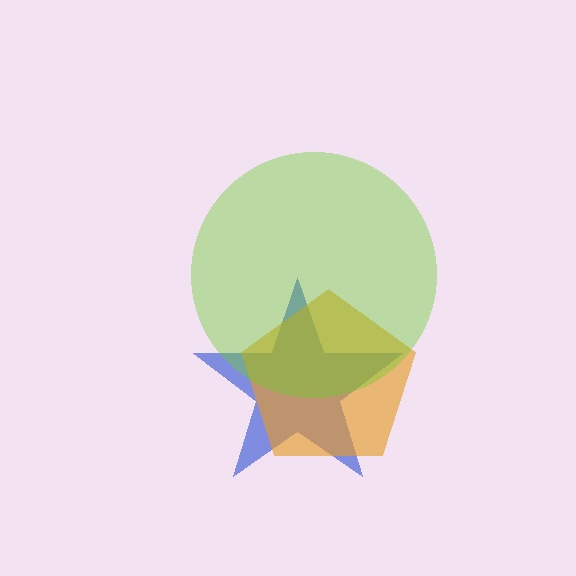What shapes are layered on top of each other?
The layered shapes are: a blue star, an orange pentagon, a lime circle.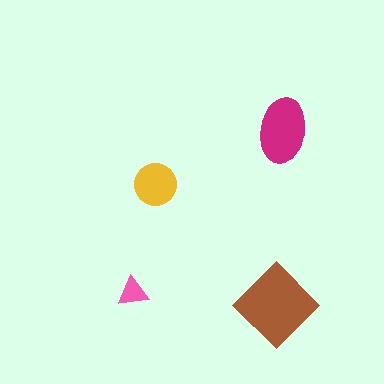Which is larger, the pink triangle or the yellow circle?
The yellow circle.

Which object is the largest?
The brown diamond.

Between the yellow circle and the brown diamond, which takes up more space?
The brown diamond.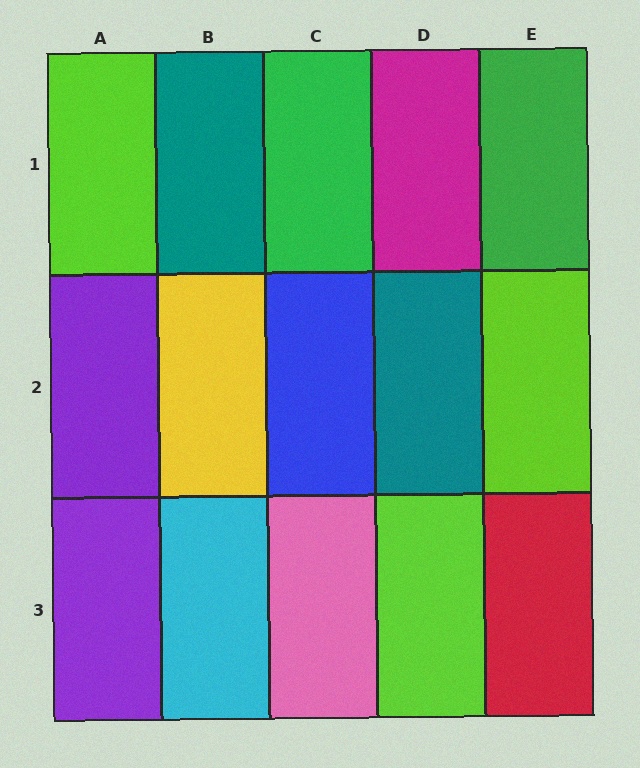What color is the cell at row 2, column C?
Blue.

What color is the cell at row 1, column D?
Magenta.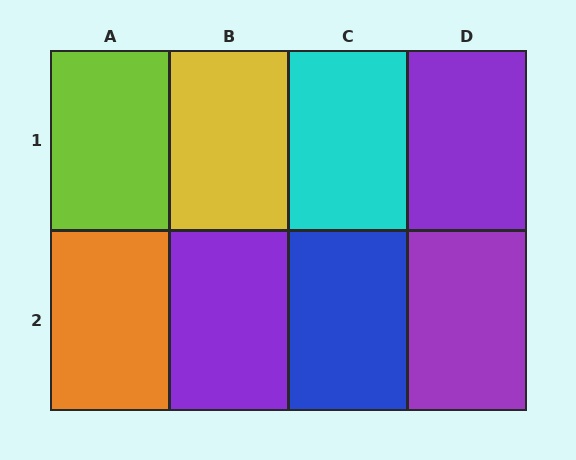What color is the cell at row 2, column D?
Purple.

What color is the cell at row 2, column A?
Orange.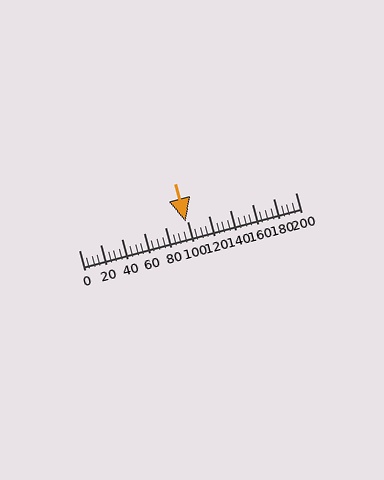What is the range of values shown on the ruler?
The ruler shows values from 0 to 200.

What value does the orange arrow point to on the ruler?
The orange arrow points to approximately 99.